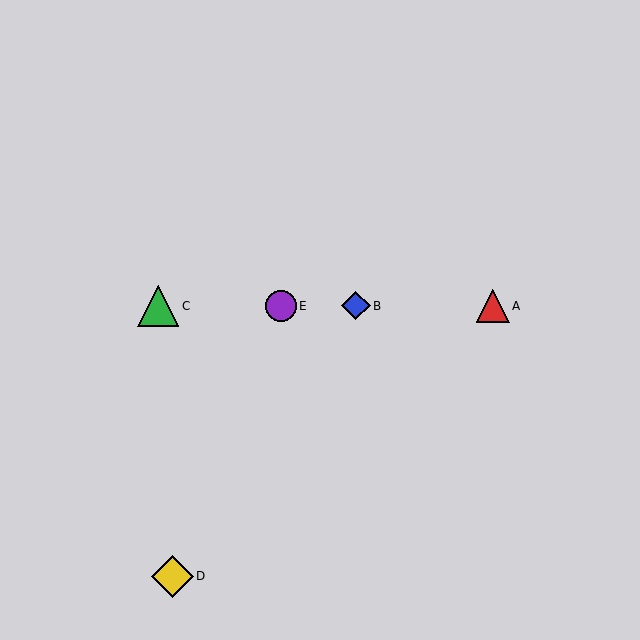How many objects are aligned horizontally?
4 objects (A, B, C, E) are aligned horizontally.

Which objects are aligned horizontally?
Objects A, B, C, E are aligned horizontally.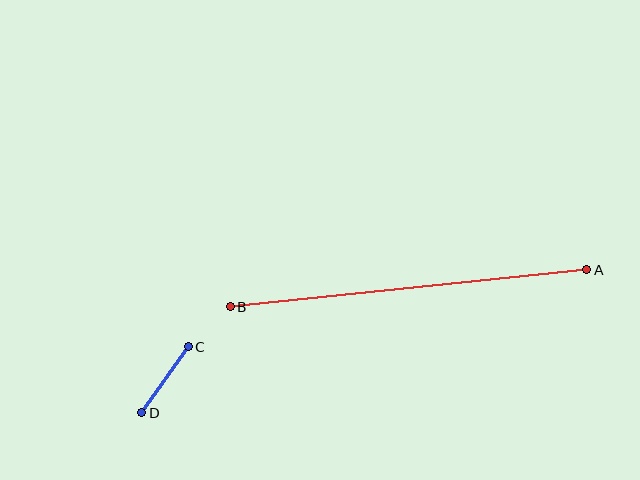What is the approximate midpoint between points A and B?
The midpoint is at approximately (408, 288) pixels.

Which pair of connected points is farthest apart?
Points A and B are farthest apart.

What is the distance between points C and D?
The distance is approximately 81 pixels.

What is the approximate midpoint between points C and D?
The midpoint is at approximately (165, 380) pixels.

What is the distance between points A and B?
The distance is approximately 358 pixels.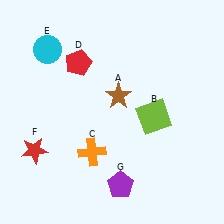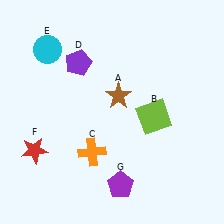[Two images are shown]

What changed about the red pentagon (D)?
In Image 1, D is red. In Image 2, it changed to purple.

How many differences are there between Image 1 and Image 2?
There is 1 difference between the two images.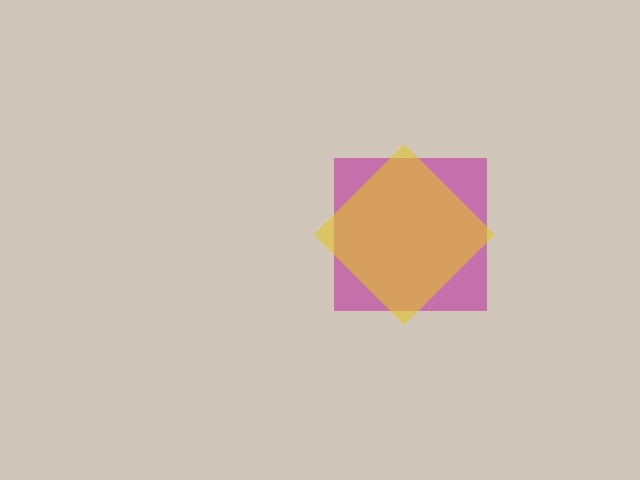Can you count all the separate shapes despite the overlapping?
Yes, there are 2 separate shapes.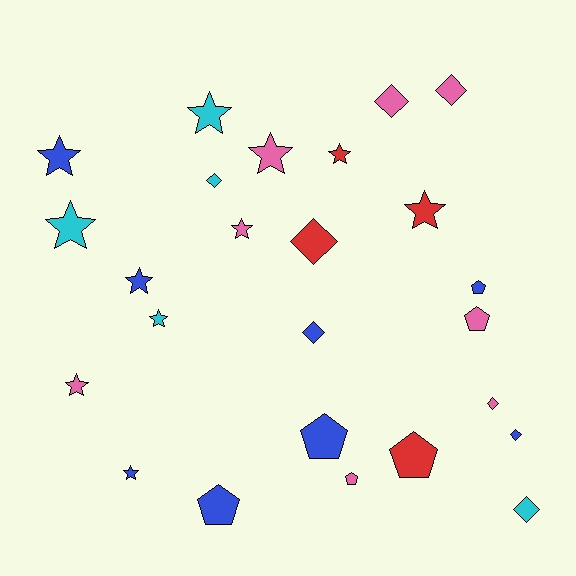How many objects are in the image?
There are 25 objects.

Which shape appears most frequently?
Star, with 11 objects.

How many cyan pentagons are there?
There are no cyan pentagons.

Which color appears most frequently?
Blue, with 8 objects.